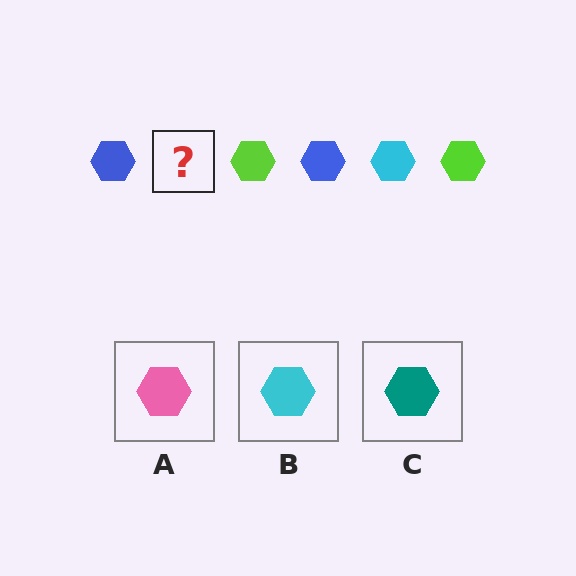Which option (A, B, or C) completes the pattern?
B.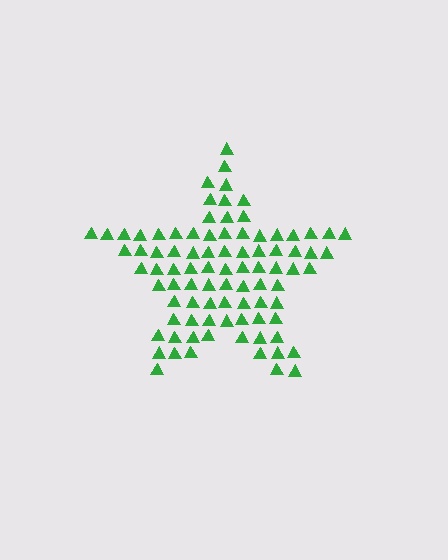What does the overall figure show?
The overall figure shows a star.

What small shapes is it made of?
It is made of small triangles.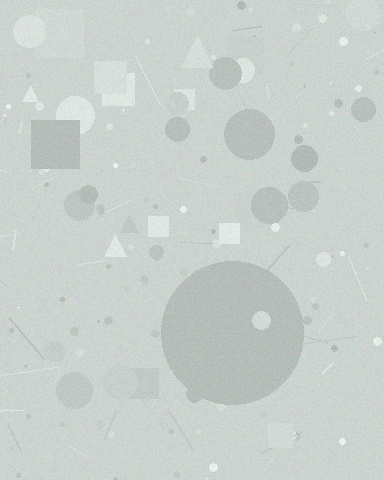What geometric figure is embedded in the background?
A circle is embedded in the background.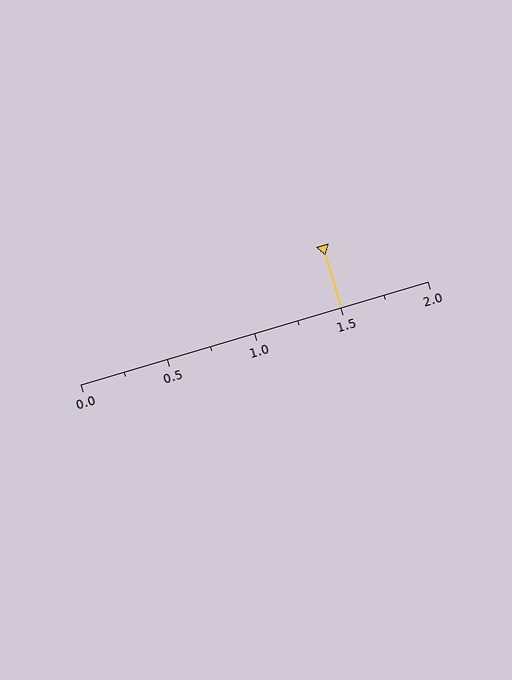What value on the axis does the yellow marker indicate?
The marker indicates approximately 1.5.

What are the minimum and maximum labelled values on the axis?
The axis runs from 0.0 to 2.0.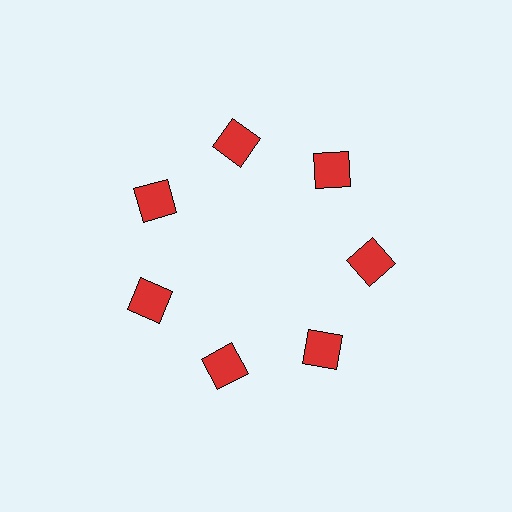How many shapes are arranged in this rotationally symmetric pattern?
There are 7 shapes, arranged in 7 groups of 1.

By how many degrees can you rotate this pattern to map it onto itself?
The pattern maps onto itself every 51 degrees of rotation.